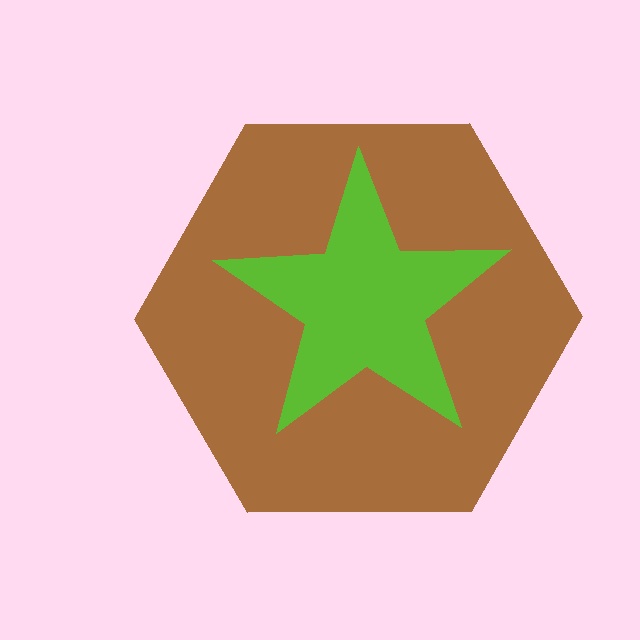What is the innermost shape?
The lime star.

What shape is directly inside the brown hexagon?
The lime star.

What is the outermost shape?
The brown hexagon.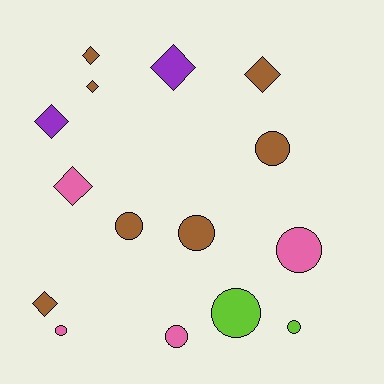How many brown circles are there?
There are 3 brown circles.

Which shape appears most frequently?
Circle, with 8 objects.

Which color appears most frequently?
Brown, with 7 objects.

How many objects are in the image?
There are 15 objects.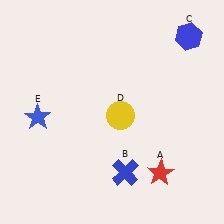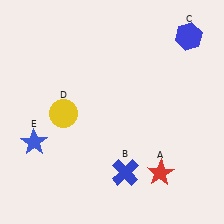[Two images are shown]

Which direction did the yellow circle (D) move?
The yellow circle (D) moved left.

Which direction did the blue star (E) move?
The blue star (E) moved down.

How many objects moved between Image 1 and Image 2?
2 objects moved between the two images.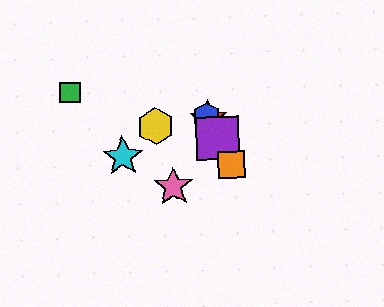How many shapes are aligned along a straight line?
4 shapes (the red star, the blue hexagon, the purple square, the orange square) are aligned along a straight line.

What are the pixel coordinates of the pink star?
The pink star is at (173, 187).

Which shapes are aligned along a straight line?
The red star, the blue hexagon, the purple square, the orange square are aligned along a straight line.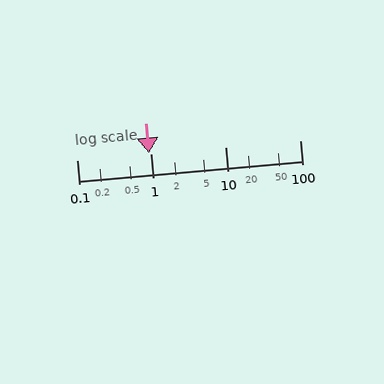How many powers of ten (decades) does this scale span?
The scale spans 3 decades, from 0.1 to 100.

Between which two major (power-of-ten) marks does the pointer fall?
The pointer is between 0.1 and 1.